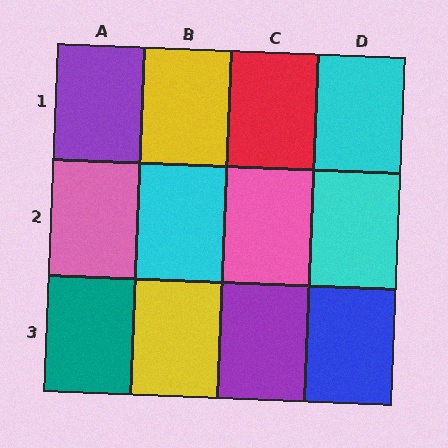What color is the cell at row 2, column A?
Pink.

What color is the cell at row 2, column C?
Pink.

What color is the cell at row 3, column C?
Purple.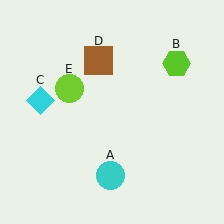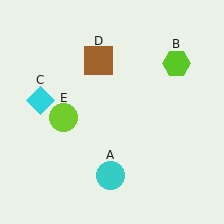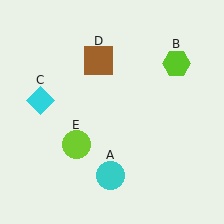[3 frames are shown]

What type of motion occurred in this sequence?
The lime circle (object E) rotated counterclockwise around the center of the scene.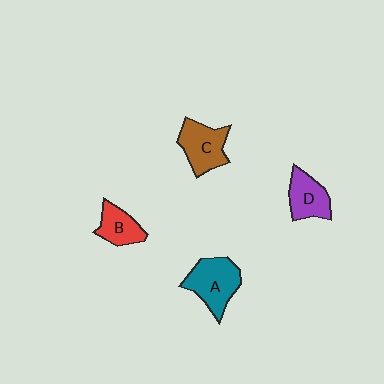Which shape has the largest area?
Shape A (teal).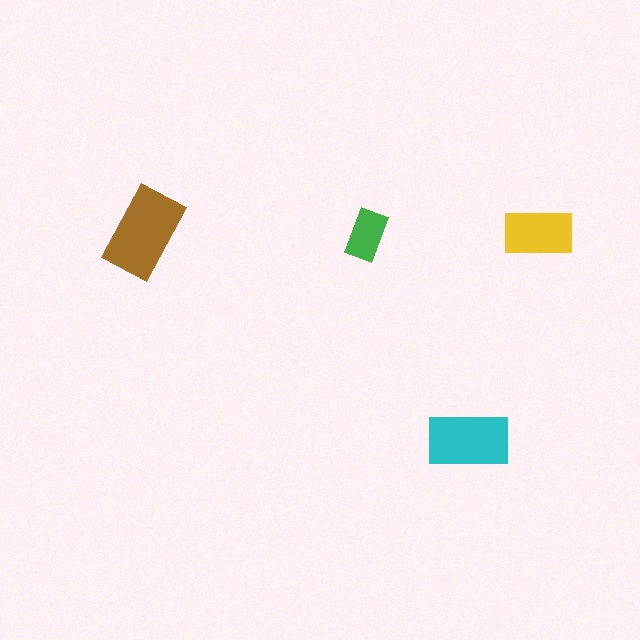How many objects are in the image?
There are 4 objects in the image.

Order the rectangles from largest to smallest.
the brown one, the cyan one, the yellow one, the green one.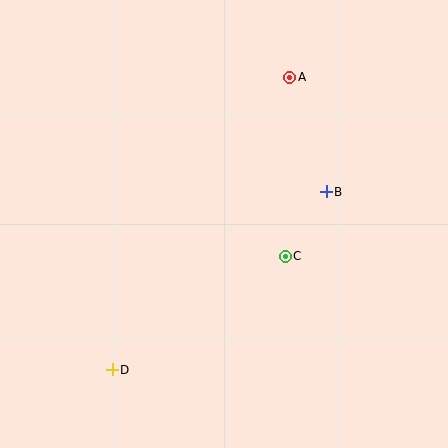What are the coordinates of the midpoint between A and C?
The midpoint between A and C is at (288, 167).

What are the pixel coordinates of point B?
Point B is at (326, 192).